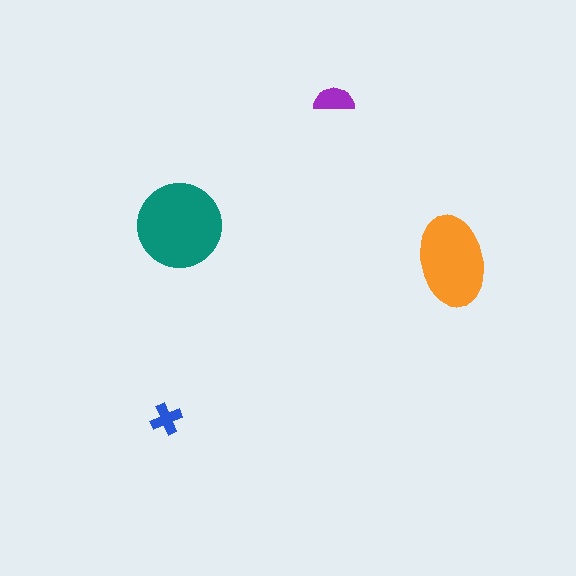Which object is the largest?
The teal circle.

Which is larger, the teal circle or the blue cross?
The teal circle.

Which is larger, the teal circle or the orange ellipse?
The teal circle.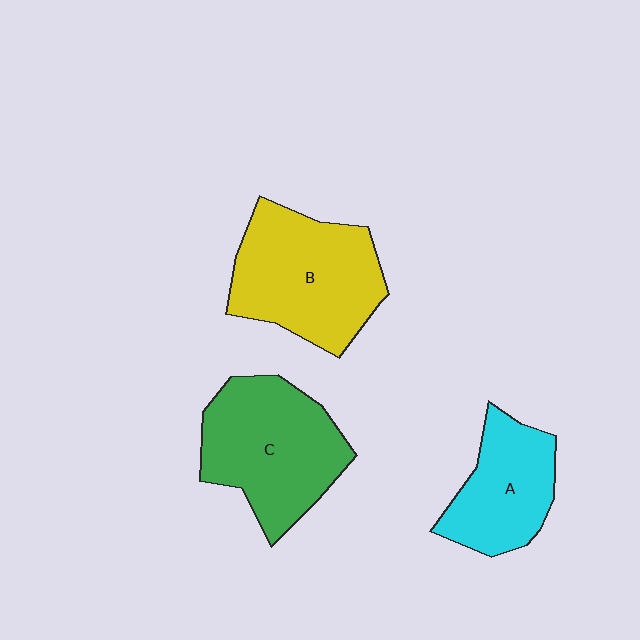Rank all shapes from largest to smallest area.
From largest to smallest: B (yellow), C (green), A (cyan).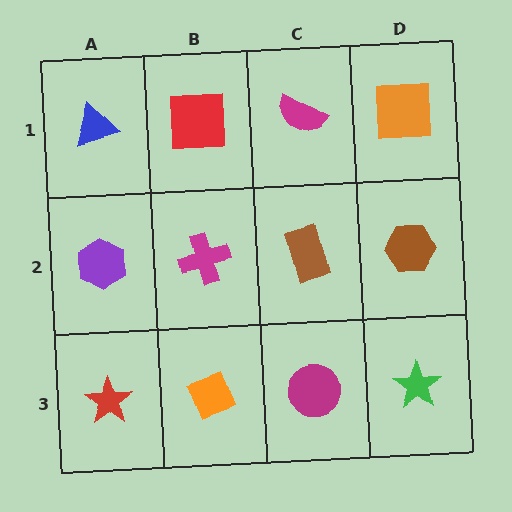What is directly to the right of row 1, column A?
A red square.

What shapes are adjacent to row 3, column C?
A brown rectangle (row 2, column C), an orange diamond (row 3, column B), a green star (row 3, column D).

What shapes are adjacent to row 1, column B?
A magenta cross (row 2, column B), a blue triangle (row 1, column A), a magenta semicircle (row 1, column C).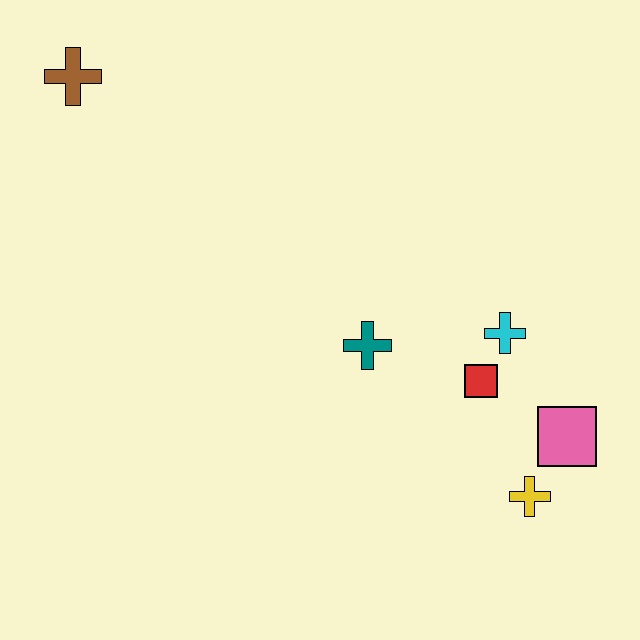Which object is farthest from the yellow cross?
The brown cross is farthest from the yellow cross.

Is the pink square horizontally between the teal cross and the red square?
No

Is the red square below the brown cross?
Yes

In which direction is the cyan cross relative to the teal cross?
The cyan cross is to the right of the teal cross.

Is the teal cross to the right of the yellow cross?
No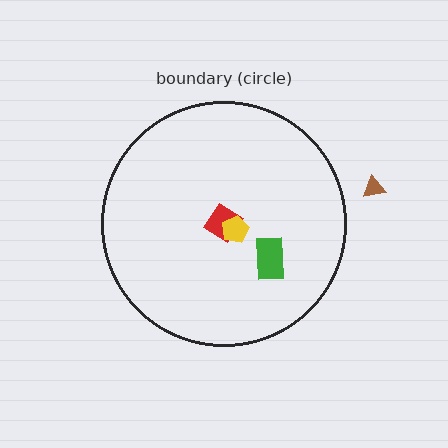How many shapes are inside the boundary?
3 inside, 1 outside.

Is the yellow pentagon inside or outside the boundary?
Inside.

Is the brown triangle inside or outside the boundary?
Outside.